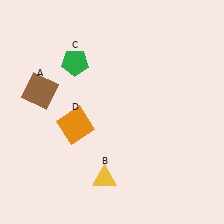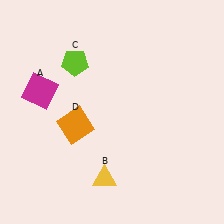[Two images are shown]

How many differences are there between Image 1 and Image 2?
There are 2 differences between the two images.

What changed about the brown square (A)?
In Image 1, A is brown. In Image 2, it changed to magenta.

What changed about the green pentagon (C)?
In Image 1, C is green. In Image 2, it changed to lime.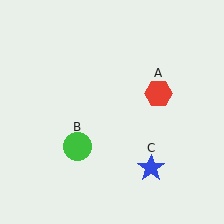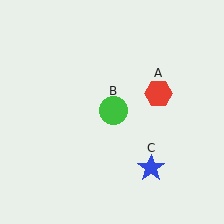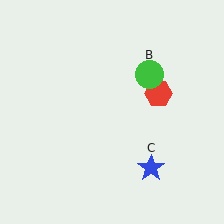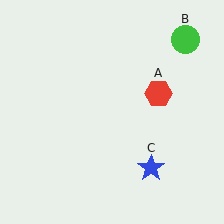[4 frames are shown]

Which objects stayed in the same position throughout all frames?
Red hexagon (object A) and blue star (object C) remained stationary.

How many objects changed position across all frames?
1 object changed position: green circle (object B).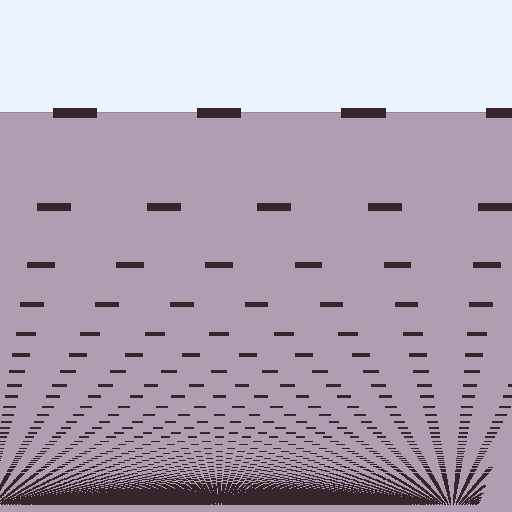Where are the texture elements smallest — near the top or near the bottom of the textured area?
Near the bottom.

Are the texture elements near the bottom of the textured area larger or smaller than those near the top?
Smaller. The gradient is inverted — elements near the bottom are smaller and denser.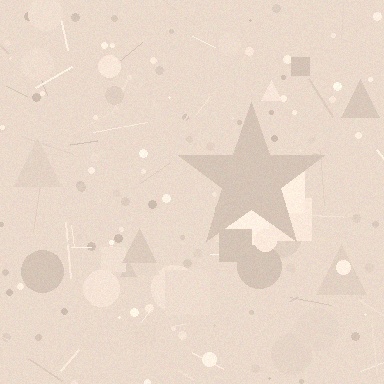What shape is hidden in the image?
A star is hidden in the image.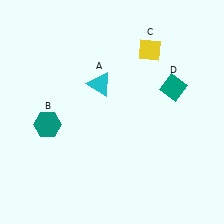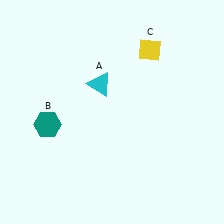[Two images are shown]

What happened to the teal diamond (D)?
The teal diamond (D) was removed in Image 2. It was in the top-right area of Image 1.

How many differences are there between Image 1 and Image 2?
There is 1 difference between the two images.